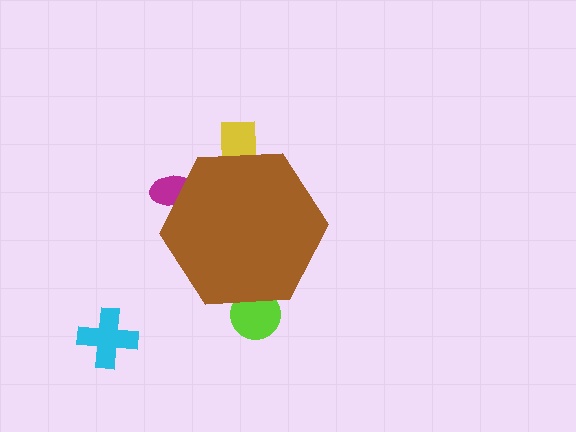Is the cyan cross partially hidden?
No, the cyan cross is fully visible.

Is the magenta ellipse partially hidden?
Yes, the magenta ellipse is partially hidden behind the brown hexagon.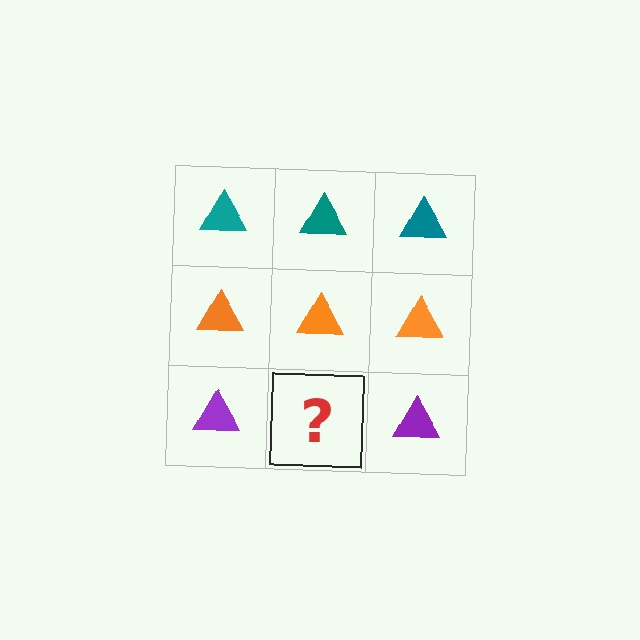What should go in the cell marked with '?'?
The missing cell should contain a purple triangle.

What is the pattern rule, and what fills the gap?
The rule is that each row has a consistent color. The gap should be filled with a purple triangle.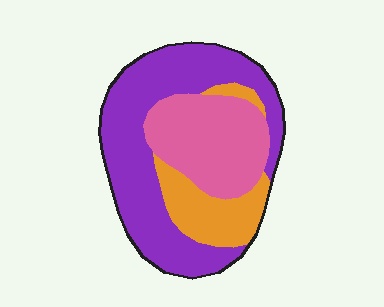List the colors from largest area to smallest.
From largest to smallest: purple, pink, orange.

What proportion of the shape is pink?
Pink takes up between a sixth and a third of the shape.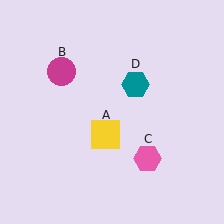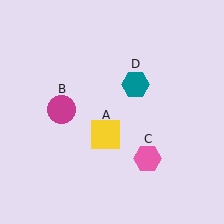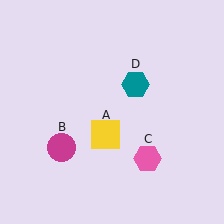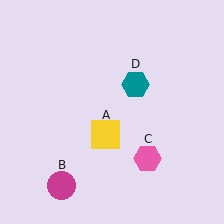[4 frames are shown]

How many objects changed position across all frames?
1 object changed position: magenta circle (object B).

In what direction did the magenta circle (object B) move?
The magenta circle (object B) moved down.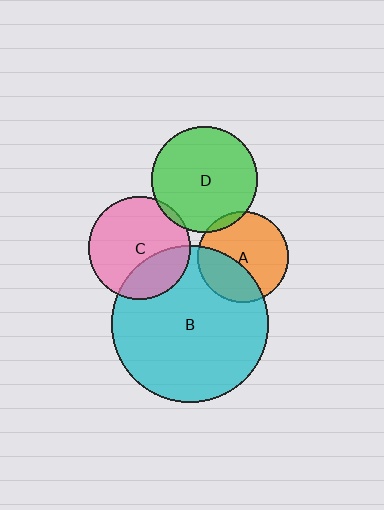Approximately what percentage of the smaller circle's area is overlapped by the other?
Approximately 35%.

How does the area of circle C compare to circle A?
Approximately 1.3 times.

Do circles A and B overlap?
Yes.